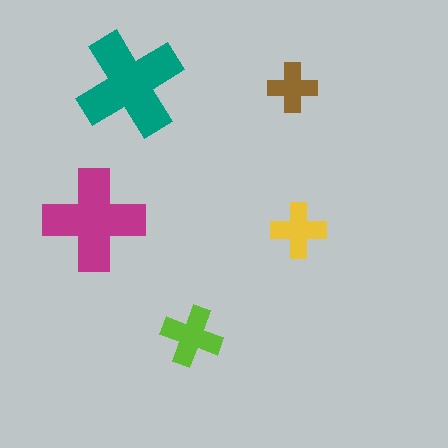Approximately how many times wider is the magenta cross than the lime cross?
About 1.5 times wider.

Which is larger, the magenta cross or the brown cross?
The magenta one.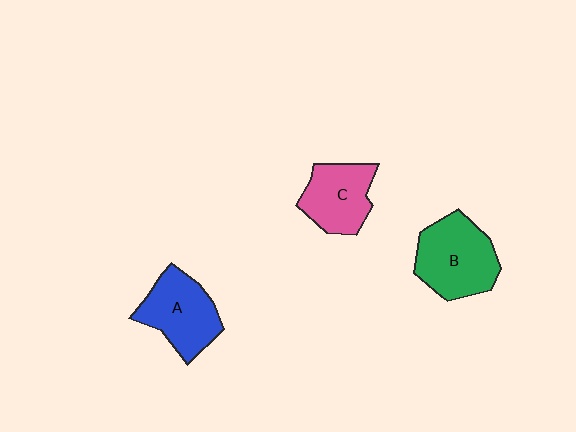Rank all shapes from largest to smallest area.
From largest to smallest: B (green), A (blue), C (pink).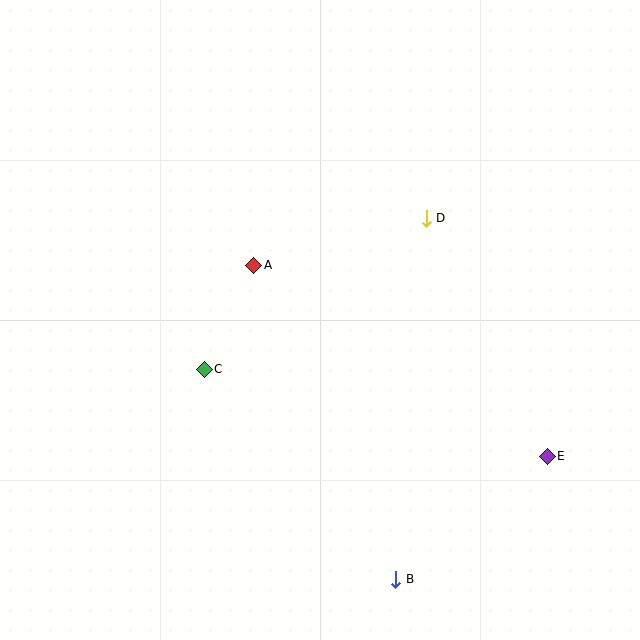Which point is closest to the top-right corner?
Point D is closest to the top-right corner.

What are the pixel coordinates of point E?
Point E is at (547, 456).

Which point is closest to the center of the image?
Point A at (254, 265) is closest to the center.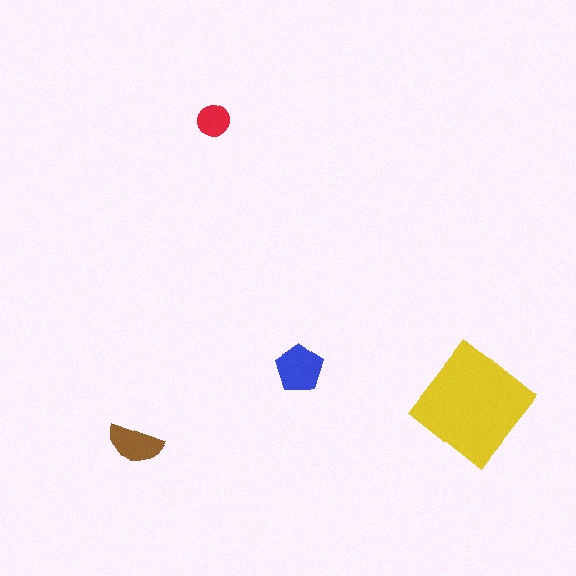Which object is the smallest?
The red circle.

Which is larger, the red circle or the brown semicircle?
The brown semicircle.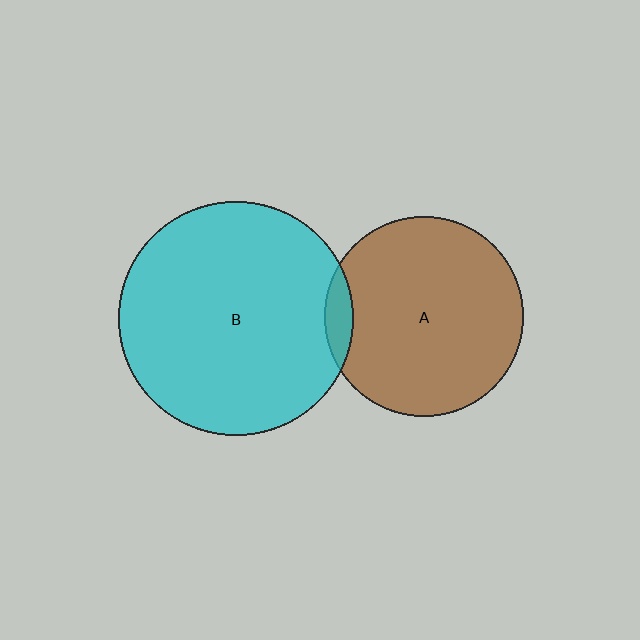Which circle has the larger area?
Circle B (cyan).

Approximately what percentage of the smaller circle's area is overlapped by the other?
Approximately 5%.